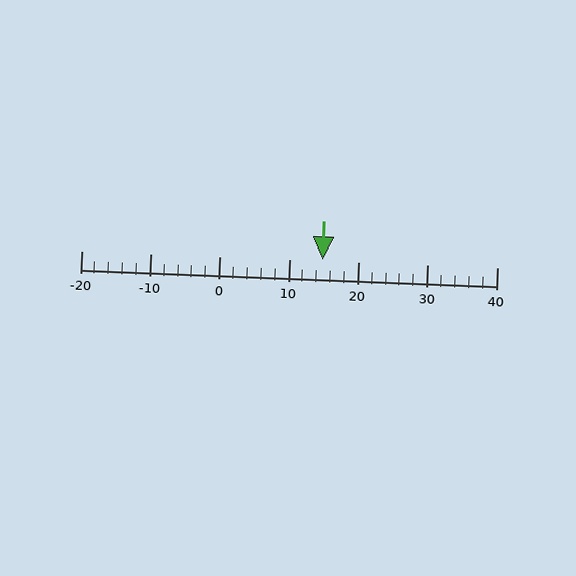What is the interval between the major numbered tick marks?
The major tick marks are spaced 10 units apart.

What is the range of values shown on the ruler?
The ruler shows values from -20 to 40.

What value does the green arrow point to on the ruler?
The green arrow points to approximately 15.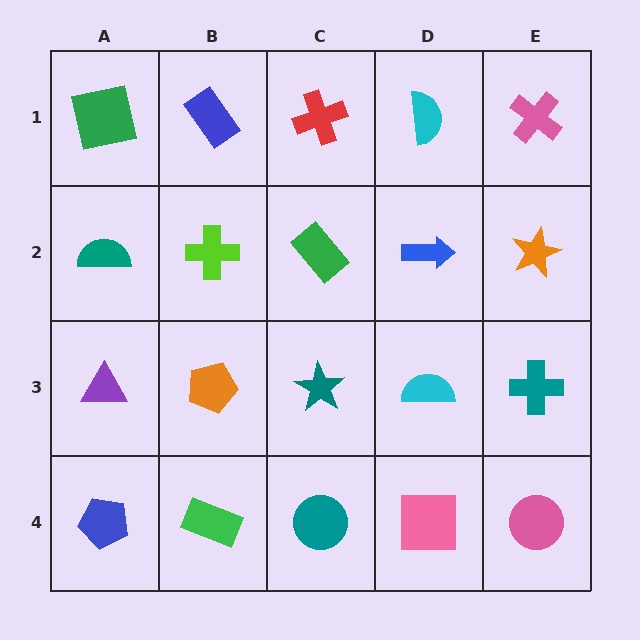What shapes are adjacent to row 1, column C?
A green rectangle (row 2, column C), a blue rectangle (row 1, column B), a cyan semicircle (row 1, column D).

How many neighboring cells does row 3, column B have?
4.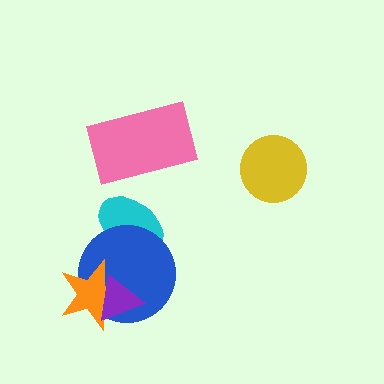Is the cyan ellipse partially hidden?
Yes, it is partially covered by another shape.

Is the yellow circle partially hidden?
No, no other shape covers it.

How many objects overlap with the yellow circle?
0 objects overlap with the yellow circle.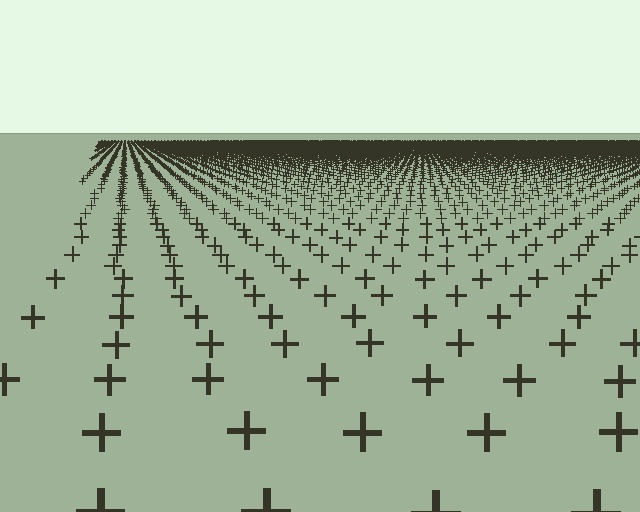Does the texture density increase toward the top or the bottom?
Density increases toward the top.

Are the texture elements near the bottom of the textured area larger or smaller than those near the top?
Larger. Near the bottom, elements are closer to the viewer and appear at a bigger on-screen size.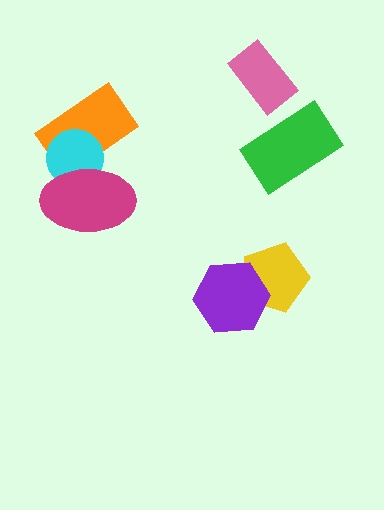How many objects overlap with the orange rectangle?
2 objects overlap with the orange rectangle.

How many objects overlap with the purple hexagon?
1 object overlaps with the purple hexagon.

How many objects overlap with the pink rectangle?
0 objects overlap with the pink rectangle.